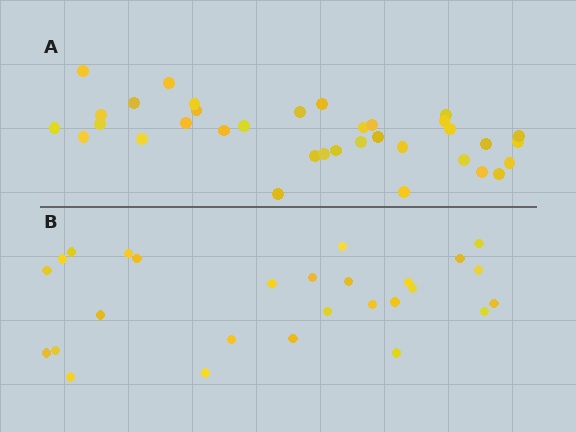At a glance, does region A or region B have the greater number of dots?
Region A (the top region) has more dots.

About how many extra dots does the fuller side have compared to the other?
Region A has roughly 8 or so more dots than region B.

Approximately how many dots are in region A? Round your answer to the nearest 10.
About 40 dots. (The exact count is 35, which rounds to 40.)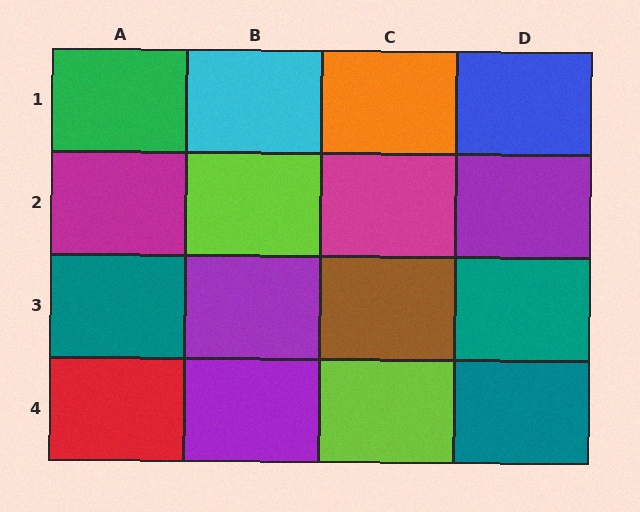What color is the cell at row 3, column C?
Brown.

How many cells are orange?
1 cell is orange.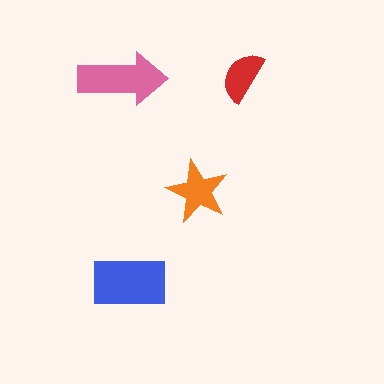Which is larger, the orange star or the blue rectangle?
The blue rectangle.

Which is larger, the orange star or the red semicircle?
The orange star.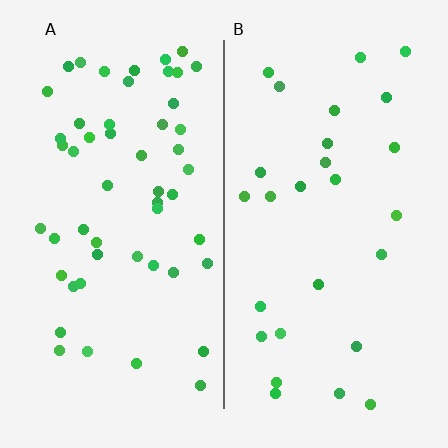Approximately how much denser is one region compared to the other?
Approximately 1.9× — region A over region B.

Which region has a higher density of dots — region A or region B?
A (the left).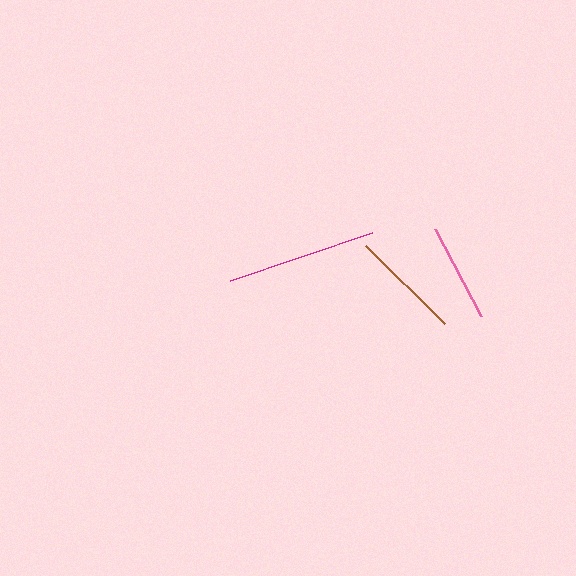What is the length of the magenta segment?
The magenta segment is approximately 150 pixels long.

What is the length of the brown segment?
The brown segment is approximately 111 pixels long.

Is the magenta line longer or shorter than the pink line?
The magenta line is longer than the pink line.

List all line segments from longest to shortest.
From longest to shortest: magenta, brown, pink.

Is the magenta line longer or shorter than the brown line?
The magenta line is longer than the brown line.